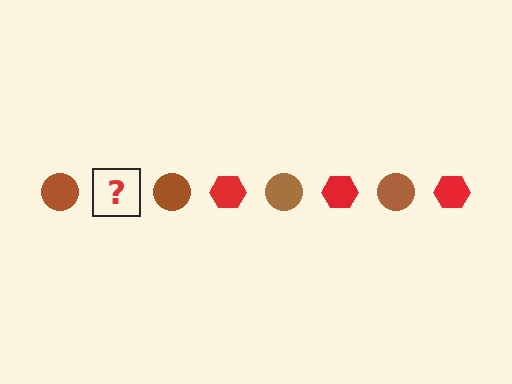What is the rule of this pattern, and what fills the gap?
The rule is that the pattern alternates between brown circle and red hexagon. The gap should be filled with a red hexagon.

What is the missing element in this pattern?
The missing element is a red hexagon.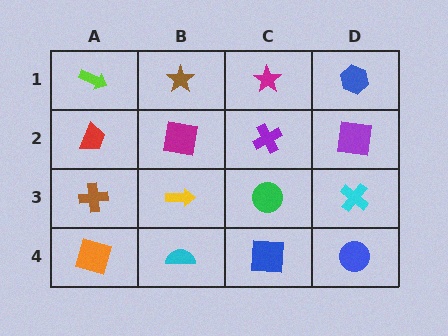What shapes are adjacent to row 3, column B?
A magenta square (row 2, column B), a cyan semicircle (row 4, column B), a brown cross (row 3, column A), a green circle (row 3, column C).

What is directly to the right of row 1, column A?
A brown star.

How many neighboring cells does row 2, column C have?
4.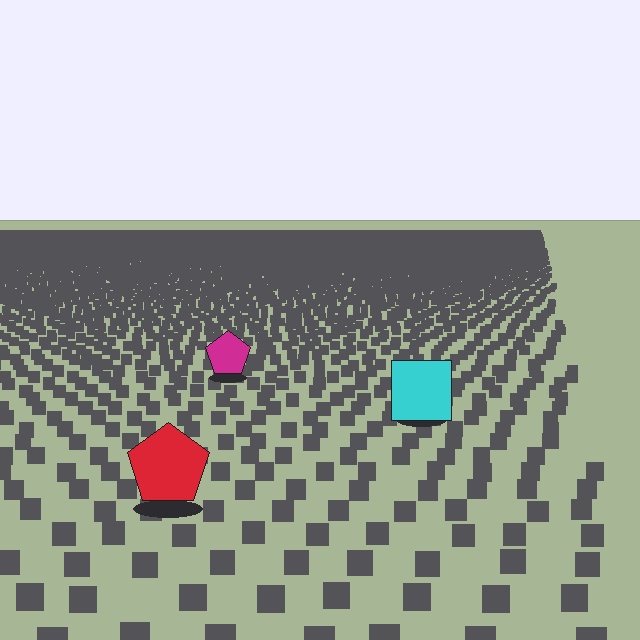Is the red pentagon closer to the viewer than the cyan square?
Yes. The red pentagon is closer — you can tell from the texture gradient: the ground texture is coarser near it.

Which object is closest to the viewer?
The red pentagon is closest. The texture marks near it are larger and more spread out.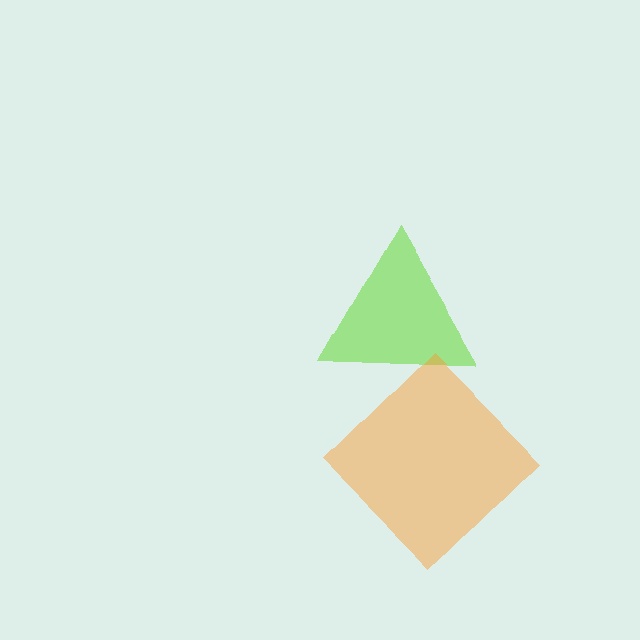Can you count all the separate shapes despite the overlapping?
Yes, there are 2 separate shapes.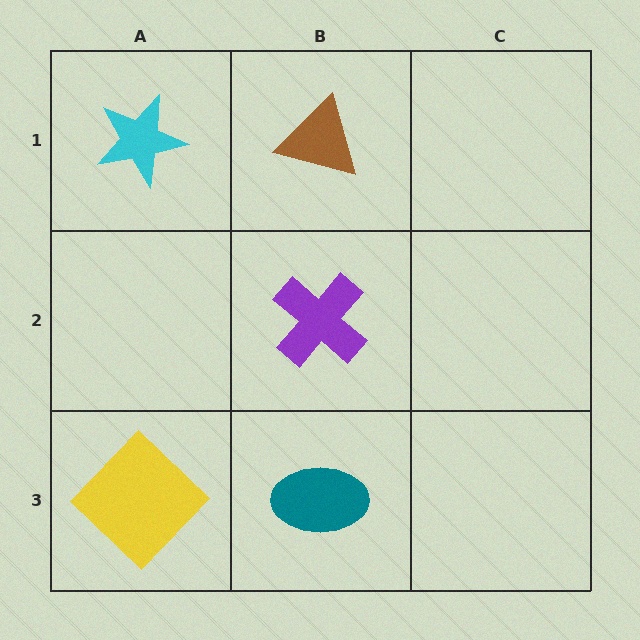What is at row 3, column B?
A teal ellipse.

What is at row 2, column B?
A purple cross.